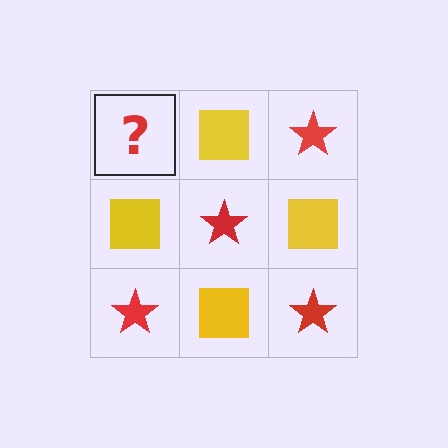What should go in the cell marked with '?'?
The missing cell should contain a red star.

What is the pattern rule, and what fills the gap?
The rule is that it alternates red star and yellow square in a checkerboard pattern. The gap should be filled with a red star.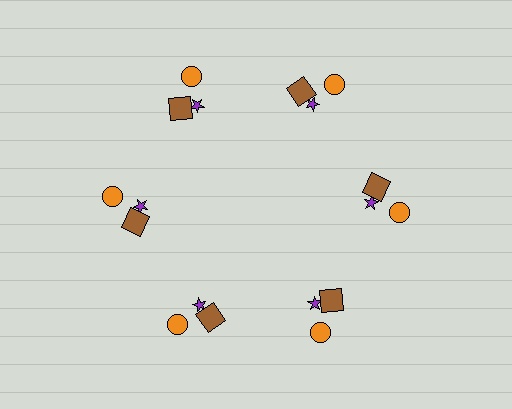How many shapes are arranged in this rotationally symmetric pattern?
There are 18 shapes, arranged in 6 groups of 3.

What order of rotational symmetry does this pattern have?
This pattern has 6-fold rotational symmetry.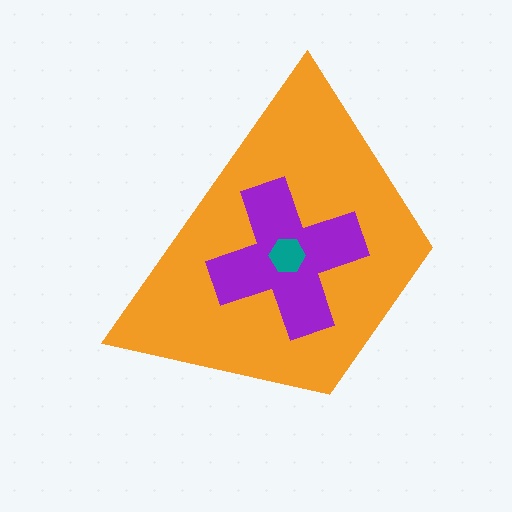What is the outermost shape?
The orange trapezoid.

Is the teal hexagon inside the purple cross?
Yes.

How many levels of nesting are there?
3.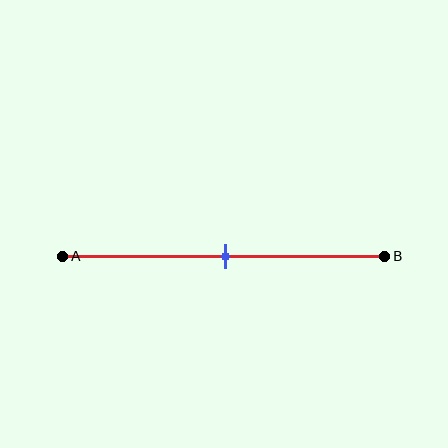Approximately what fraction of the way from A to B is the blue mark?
The blue mark is approximately 50% of the way from A to B.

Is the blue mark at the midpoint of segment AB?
Yes, the mark is approximately at the midpoint.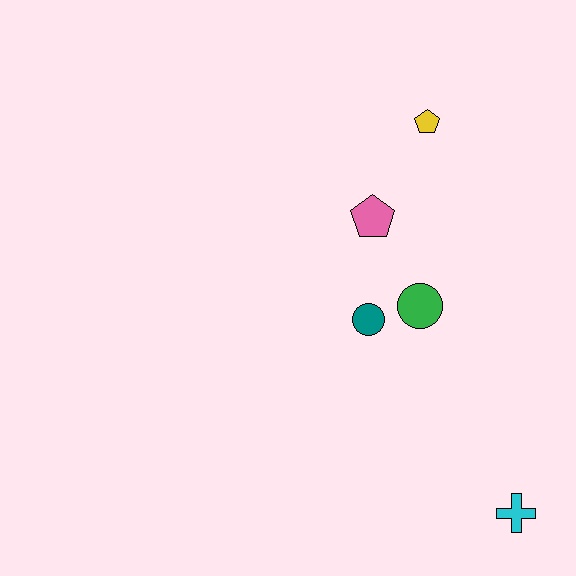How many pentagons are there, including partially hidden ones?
There are 2 pentagons.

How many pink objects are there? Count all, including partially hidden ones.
There is 1 pink object.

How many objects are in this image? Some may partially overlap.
There are 5 objects.